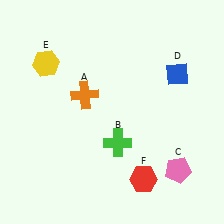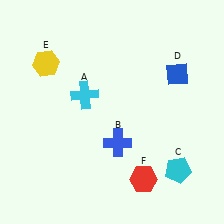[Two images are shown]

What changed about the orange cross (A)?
In Image 1, A is orange. In Image 2, it changed to cyan.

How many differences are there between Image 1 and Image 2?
There are 3 differences between the two images.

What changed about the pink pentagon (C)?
In Image 1, C is pink. In Image 2, it changed to cyan.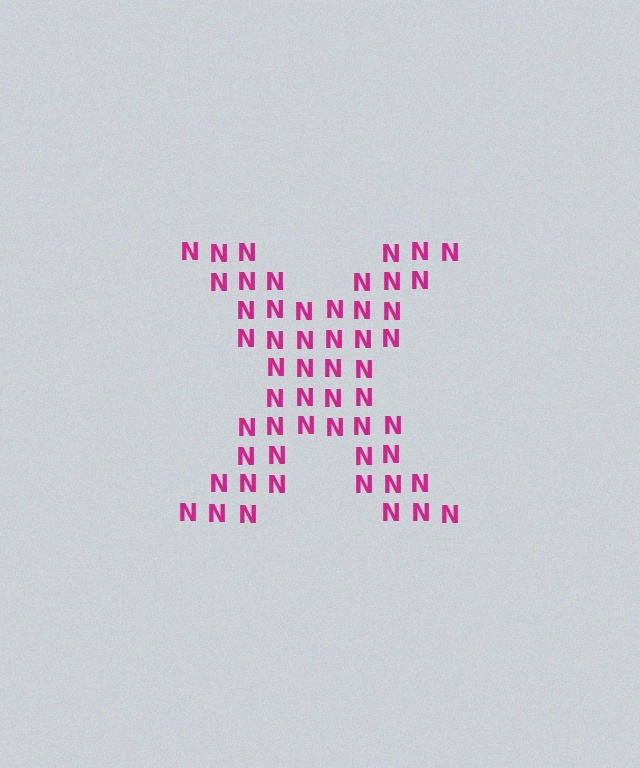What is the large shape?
The large shape is the letter X.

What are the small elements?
The small elements are letter N's.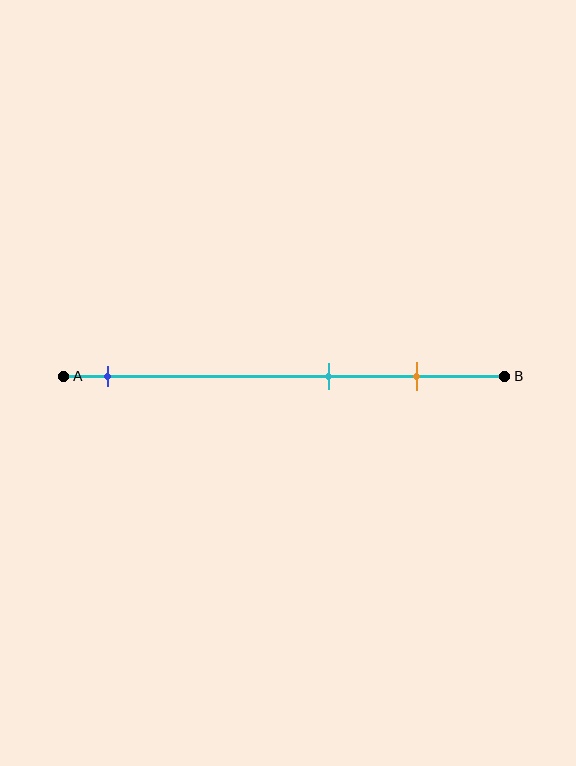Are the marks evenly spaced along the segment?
No, the marks are not evenly spaced.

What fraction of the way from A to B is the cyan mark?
The cyan mark is approximately 60% (0.6) of the way from A to B.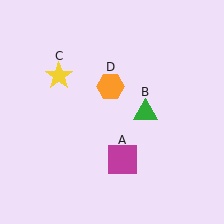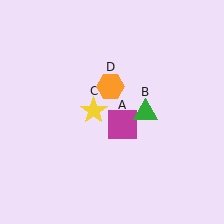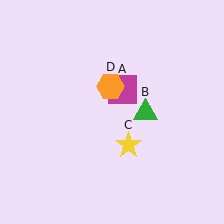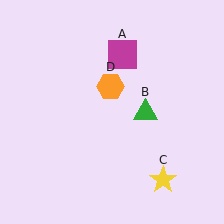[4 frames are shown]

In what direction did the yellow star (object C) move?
The yellow star (object C) moved down and to the right.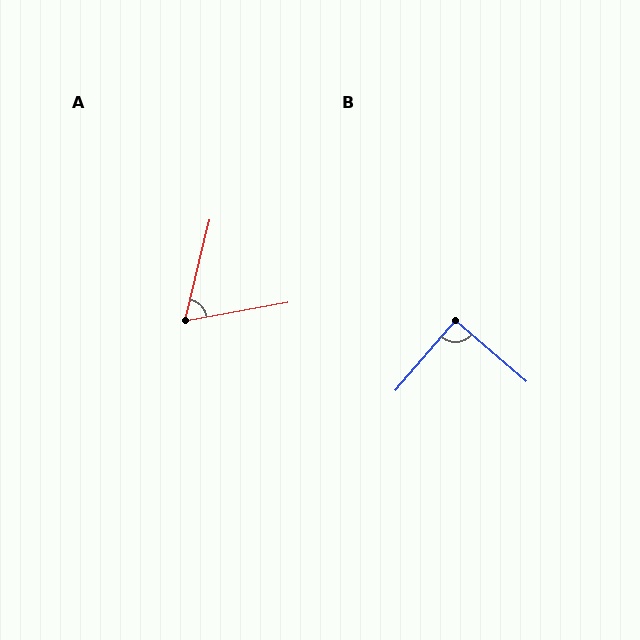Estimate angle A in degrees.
Approximately 66 degrees.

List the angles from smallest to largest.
A (66°), B (90°).